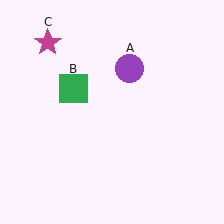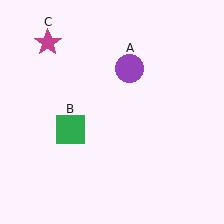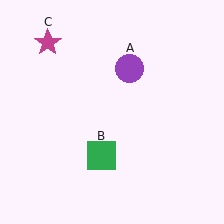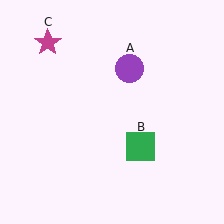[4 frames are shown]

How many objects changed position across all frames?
1 object changed position: green square (object B).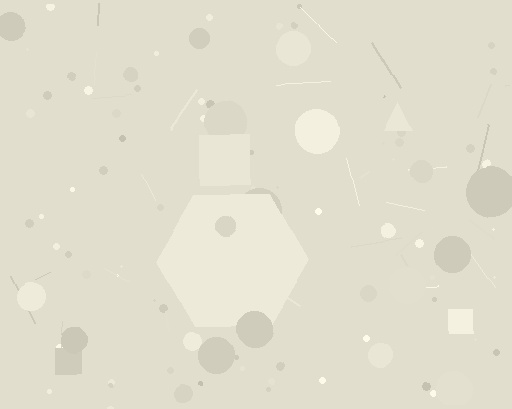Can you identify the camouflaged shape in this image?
The camouflaged shape is a hexagon.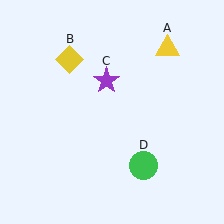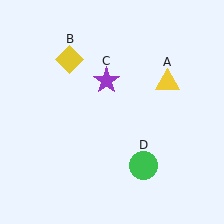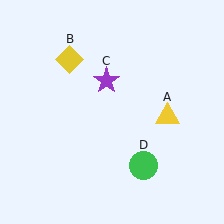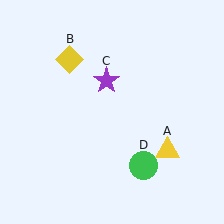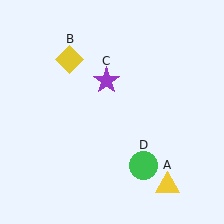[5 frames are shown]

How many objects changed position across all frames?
1 object changed position: yellow triangle (object A).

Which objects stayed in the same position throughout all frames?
Yellow diamond (object B) and purple star (object C) and green circle (object D) remained stationary.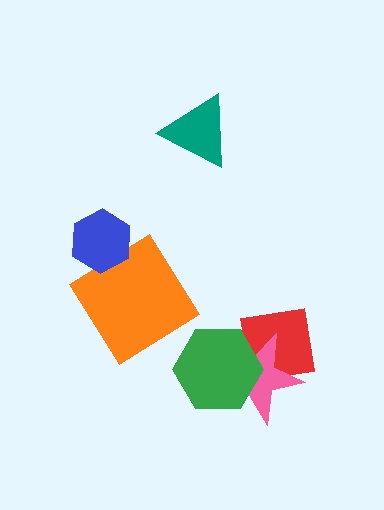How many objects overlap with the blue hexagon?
1 object overlaps with the blue hexagon.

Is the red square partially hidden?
Yes, it is partially covered by another shape.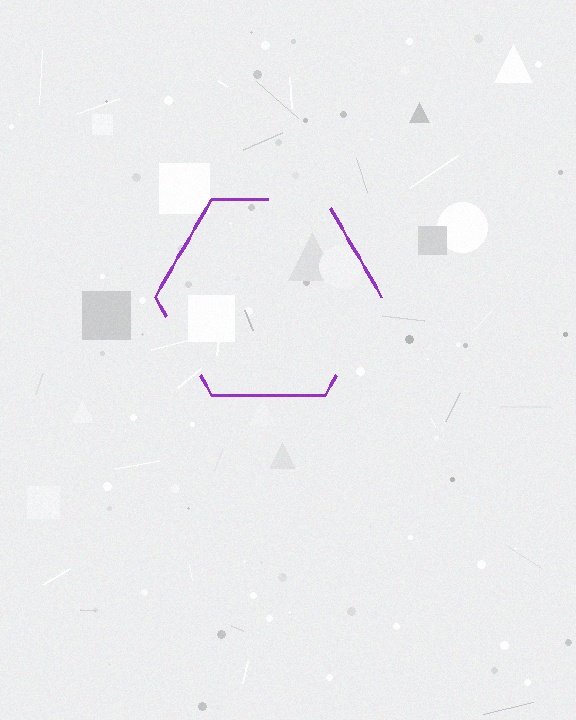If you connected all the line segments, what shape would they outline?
They would outline a hexagon.